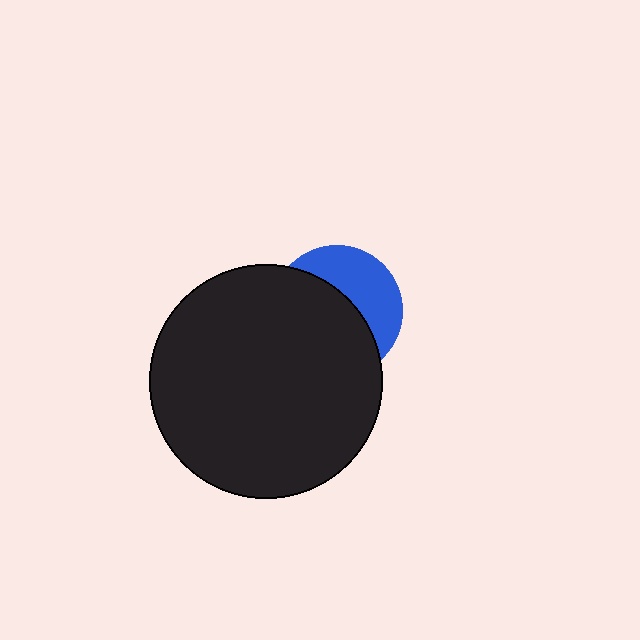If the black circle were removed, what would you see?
You would see the complete blue circle.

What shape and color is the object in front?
The object in front is a black circle.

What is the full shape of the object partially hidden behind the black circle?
The partially hidden object is a blue circle.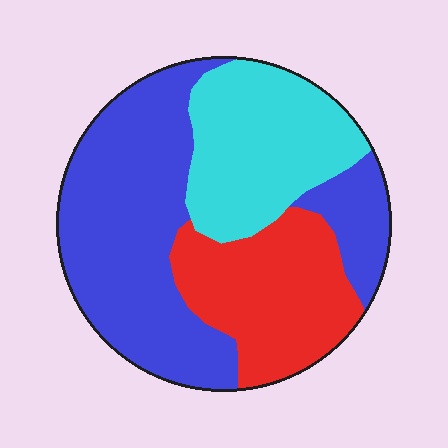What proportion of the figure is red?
Red takes up about one quarter (1/4) of the figure.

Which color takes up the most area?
Blue, at roughly 50%.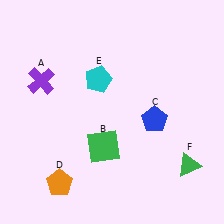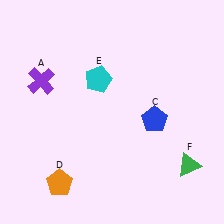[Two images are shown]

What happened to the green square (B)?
The green square (B) was removed in Image 2. It was in the bottom-left area of Image 1.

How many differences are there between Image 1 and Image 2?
There is 1 difference between the two images.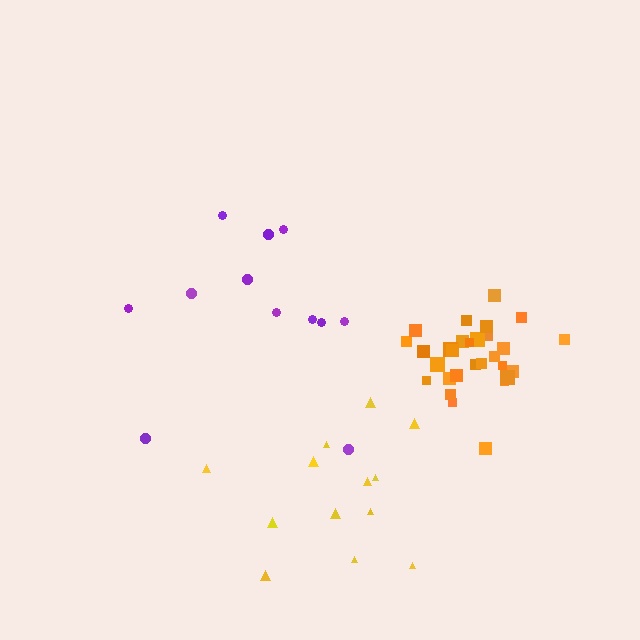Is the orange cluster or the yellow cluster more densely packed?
Orange.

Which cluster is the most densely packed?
Orange.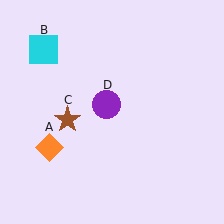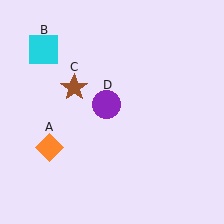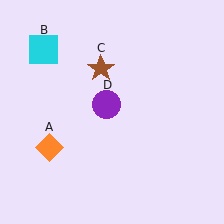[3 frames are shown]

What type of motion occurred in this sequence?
The brown star (object C) rotated clockwise around the center of the scene.